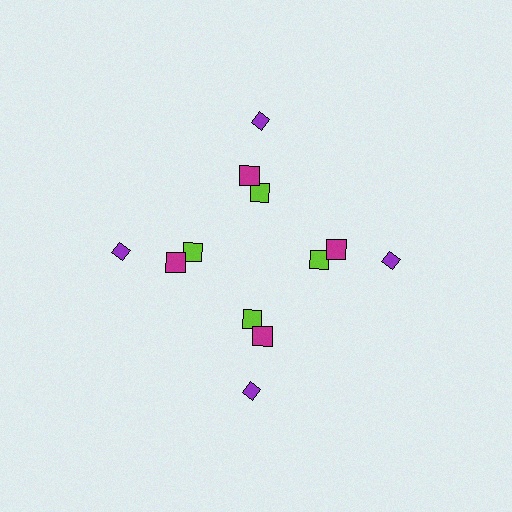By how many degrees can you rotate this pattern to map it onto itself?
The pattern maps onto itself every 90 degrees of rotation.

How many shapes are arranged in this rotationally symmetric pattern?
There are 12 shapes, arranged in 4 groups of 3.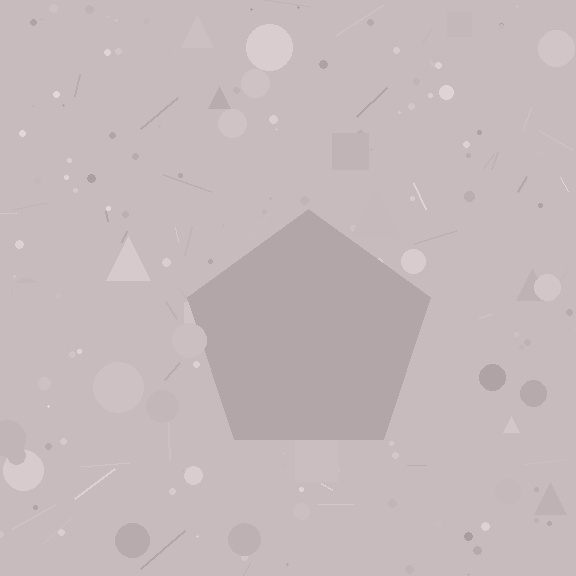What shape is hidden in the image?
A pentagon is hidden in the image.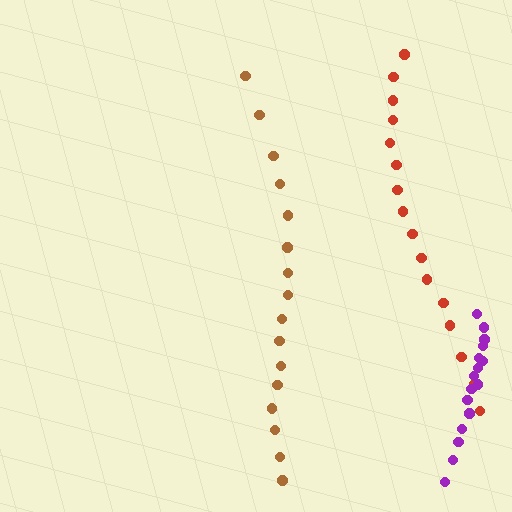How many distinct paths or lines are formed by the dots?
There are 3 distinct paths.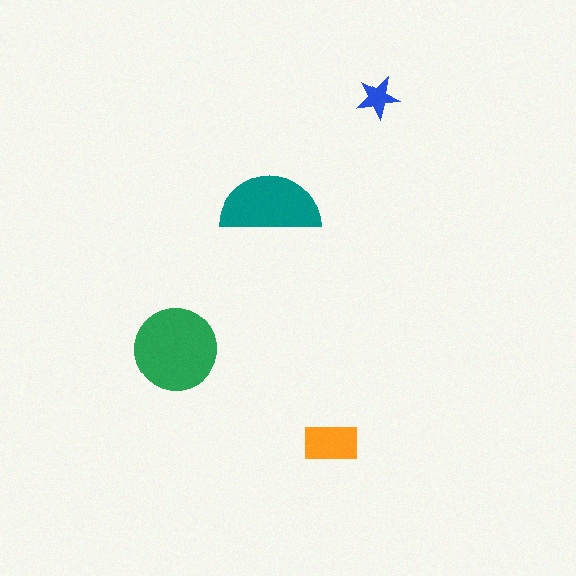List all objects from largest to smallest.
The green circle, the teal semicircle, the orange rectangle, the blue star.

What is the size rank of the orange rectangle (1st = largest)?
3rd.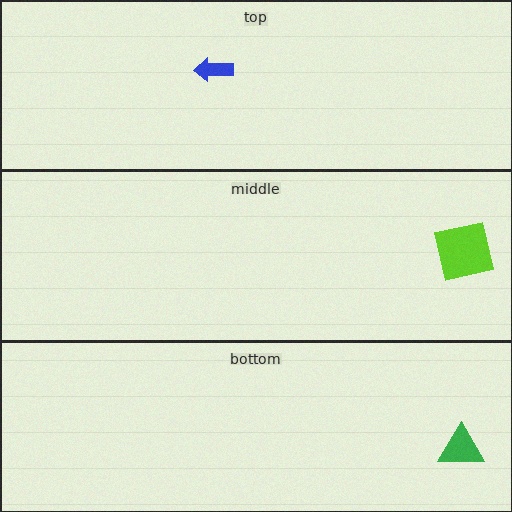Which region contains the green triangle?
The bottom region.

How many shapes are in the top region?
1.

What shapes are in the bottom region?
The green triangle.